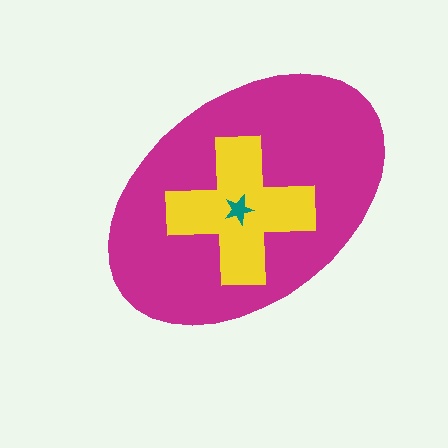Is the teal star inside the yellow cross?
Yes.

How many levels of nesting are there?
3.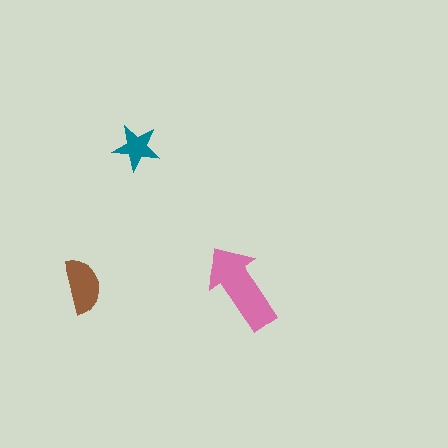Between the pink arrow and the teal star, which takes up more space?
The pink arrow.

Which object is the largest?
The pink arrow.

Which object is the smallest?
The teal star.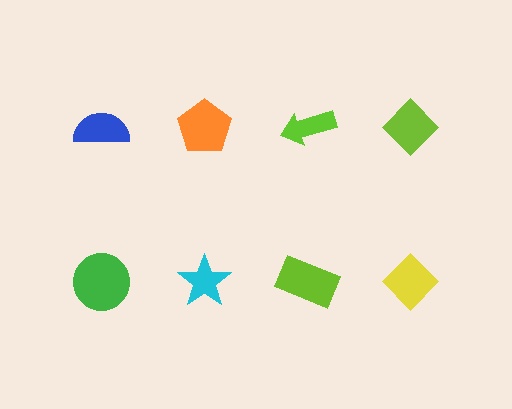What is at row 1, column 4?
A lime diamond.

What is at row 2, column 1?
A green circle.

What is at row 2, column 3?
A lime rectangle.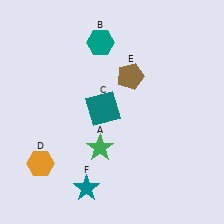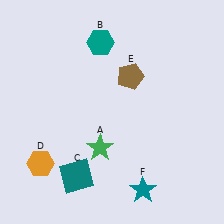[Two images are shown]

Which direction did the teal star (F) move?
The teal star (F) moved right.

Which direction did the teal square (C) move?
The teal square (C) moved down.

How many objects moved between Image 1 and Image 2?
2 objects moved between the two images.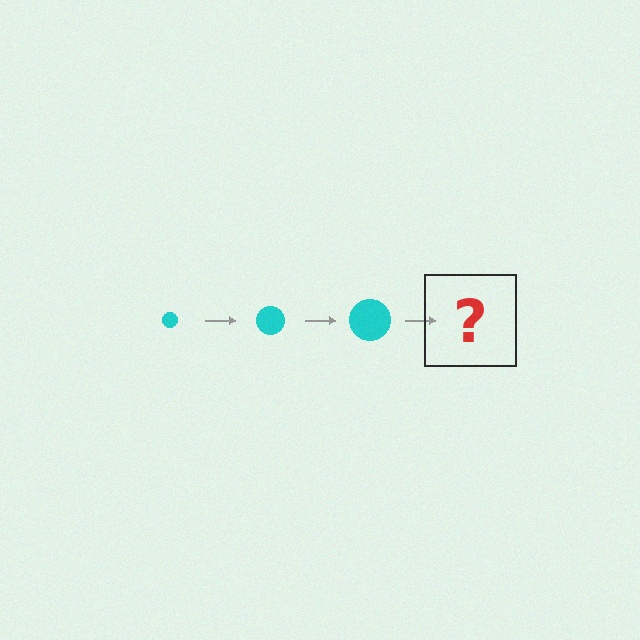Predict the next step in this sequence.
The next step is a cyan circle, larger than the previous one.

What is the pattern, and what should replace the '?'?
The pattern is that the circle gets progressively larger each step. The '?' should be a cyan circle, larger than the previous one.